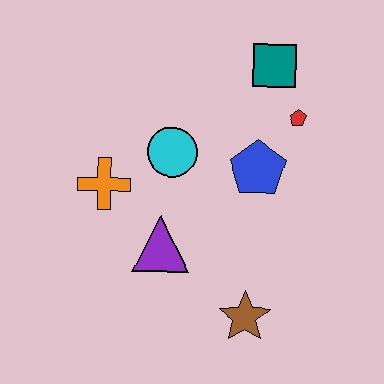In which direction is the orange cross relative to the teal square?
The orange cross is to the left of the teal square.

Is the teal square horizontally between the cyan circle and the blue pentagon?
No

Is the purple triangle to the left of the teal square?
Yes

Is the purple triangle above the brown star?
Yes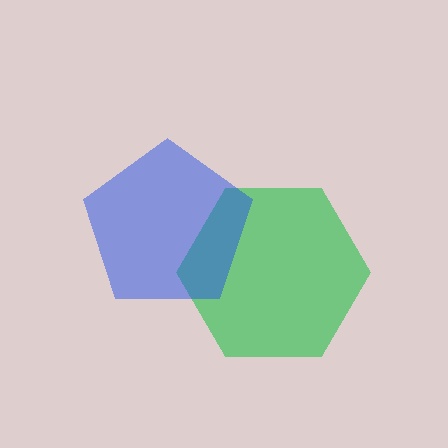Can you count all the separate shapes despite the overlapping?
Yes, there are 2 separate shapes.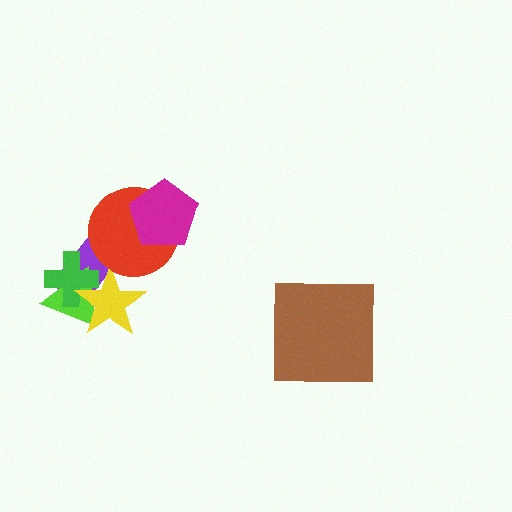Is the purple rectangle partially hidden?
Yes, it is partially covered by another shape.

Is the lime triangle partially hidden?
Yes, it is partially covered by another shape.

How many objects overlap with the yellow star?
3 objects overlap with the yellow star.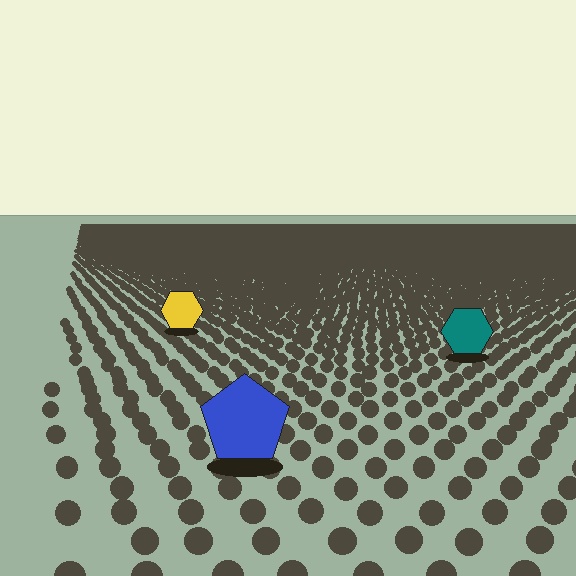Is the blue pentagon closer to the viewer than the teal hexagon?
Yes. The blue pentagon is closer — you can tell from the texture gradient: the ground texture is coarser near it.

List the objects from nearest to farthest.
From nearest to farthest: the blue pentagon, the teal hexagon, the yellow hexagon.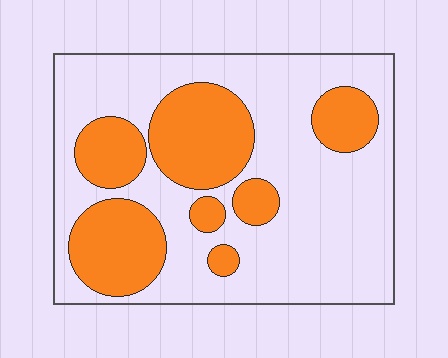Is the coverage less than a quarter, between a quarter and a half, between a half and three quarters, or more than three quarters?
Between a quarter and a half.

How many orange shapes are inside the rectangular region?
7.